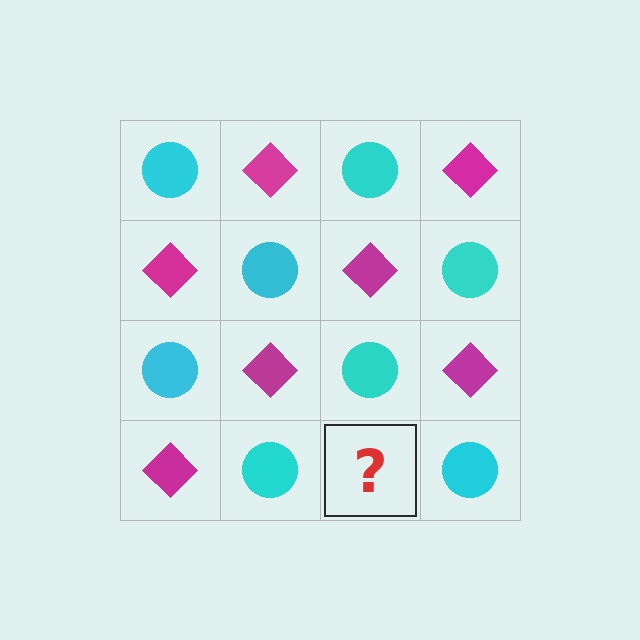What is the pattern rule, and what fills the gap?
The rule is that it alternates cyan circle and magenta diamond in a checkerboard pattern. The gap should be filled with a magenta diamond.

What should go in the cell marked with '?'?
The missing cell should contain a magenta diamond.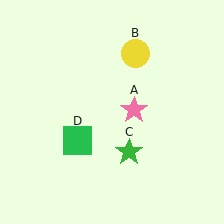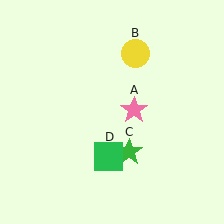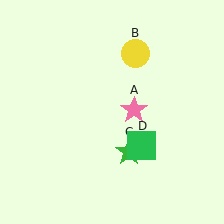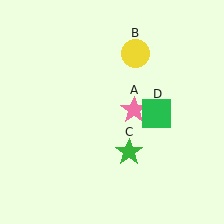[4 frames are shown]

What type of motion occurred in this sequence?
The green square (object D) rotated counterclockwise around the center of the scene.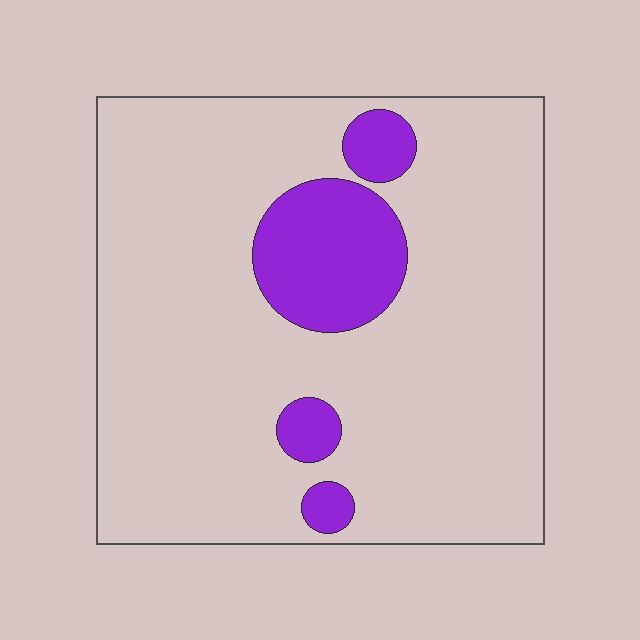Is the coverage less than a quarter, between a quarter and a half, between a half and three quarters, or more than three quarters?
Less than a quarter.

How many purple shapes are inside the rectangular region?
4.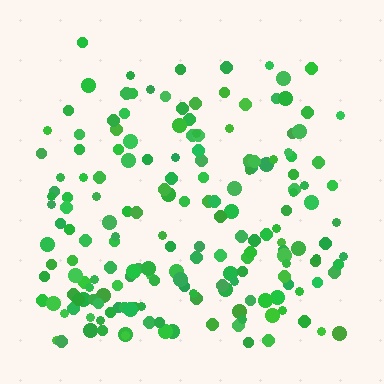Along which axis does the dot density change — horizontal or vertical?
Vertical.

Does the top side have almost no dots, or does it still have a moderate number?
Still a moderate number, just noticeably fewer than the bottom.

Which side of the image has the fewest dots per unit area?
The top.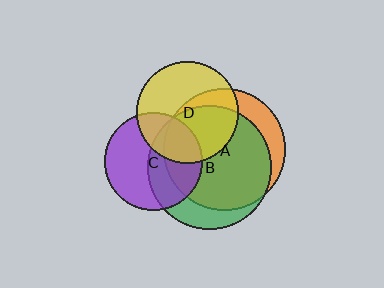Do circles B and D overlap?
Yes.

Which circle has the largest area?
Circle B (green).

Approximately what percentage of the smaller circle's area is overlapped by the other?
Approximately 45%.